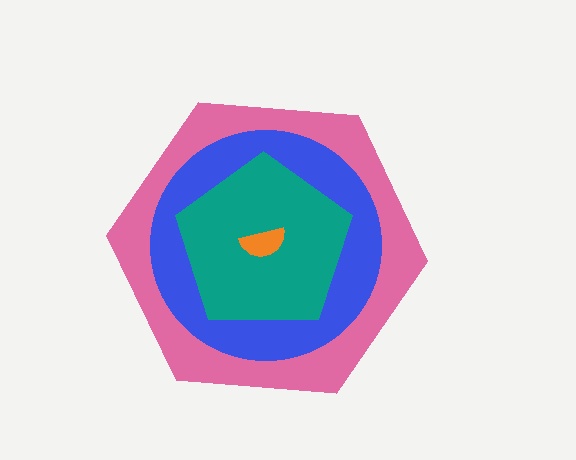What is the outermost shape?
The pink hexagon.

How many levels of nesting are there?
4.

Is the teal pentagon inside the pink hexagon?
Yes.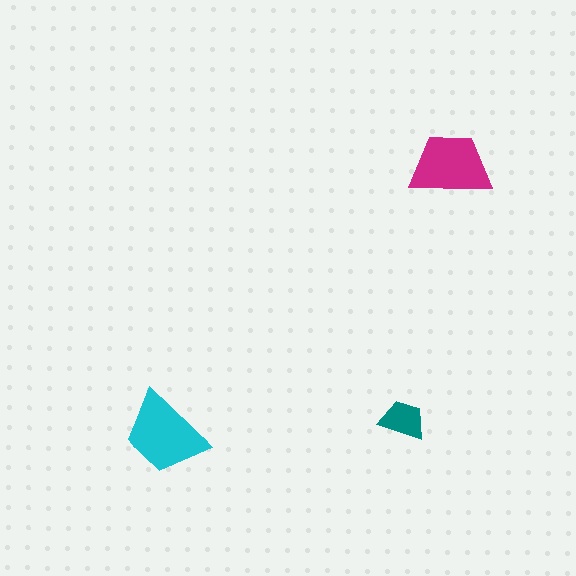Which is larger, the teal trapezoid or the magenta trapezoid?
The magenta one.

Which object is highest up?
The magenta trapezoid is topmost.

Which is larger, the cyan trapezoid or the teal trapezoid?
The cyan one.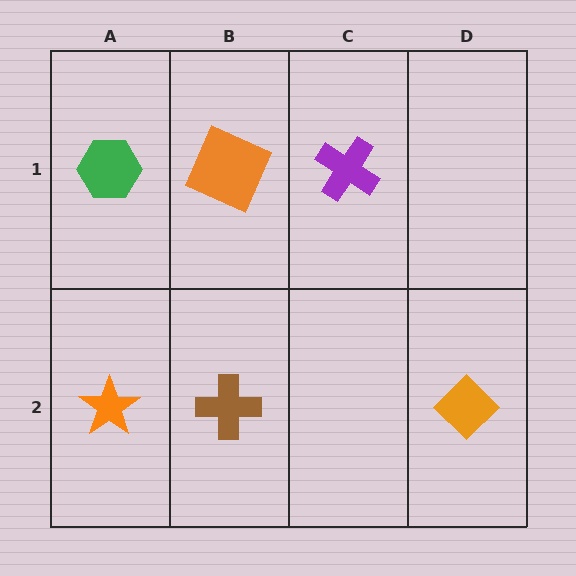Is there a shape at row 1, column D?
No, that cell is empty.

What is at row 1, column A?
A green hexagon.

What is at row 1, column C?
A purple cross.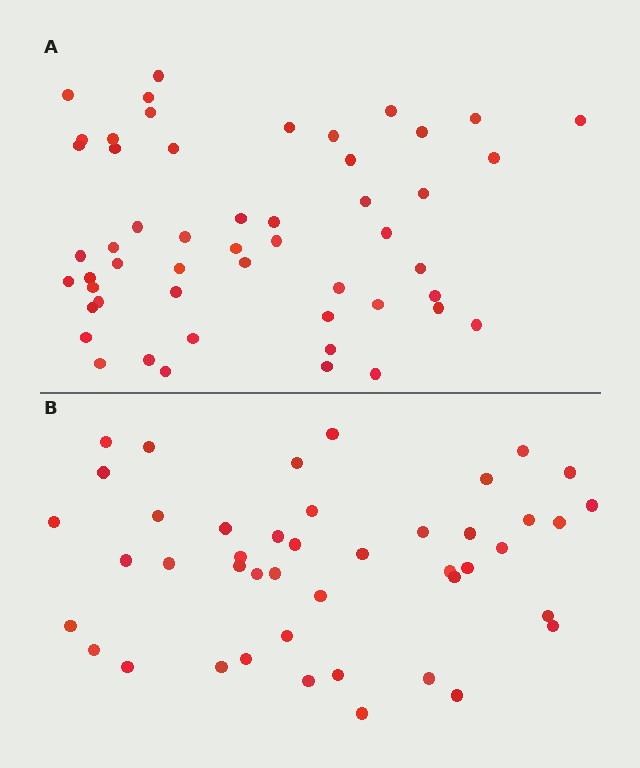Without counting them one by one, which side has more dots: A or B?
Region A (the top region) has more dots.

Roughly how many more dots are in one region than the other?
Region A has roughly 8 or so more dots than region B.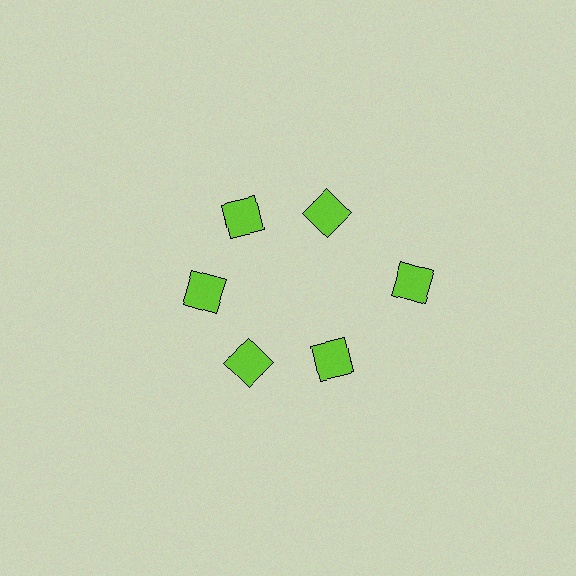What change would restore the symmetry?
The symmetry would be restored by moving it inward, back onto the ring so that all 6 squares sit at equal angles and equal distance from the center.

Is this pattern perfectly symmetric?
No. The 6 lime squares are arranged in a ring, but one element near the 3 o'clock position is pushed outward from the center, breaking the 6-fold rotational symmetry.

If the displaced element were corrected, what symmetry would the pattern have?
It would have 6-fold rotational symmetry — the pattern would map onto itself every 60 degrees.